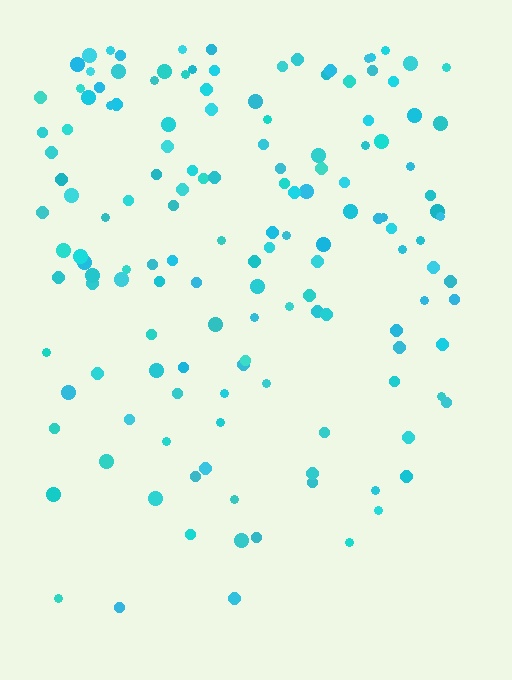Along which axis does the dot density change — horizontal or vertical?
Vertical.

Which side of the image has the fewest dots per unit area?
The bottom.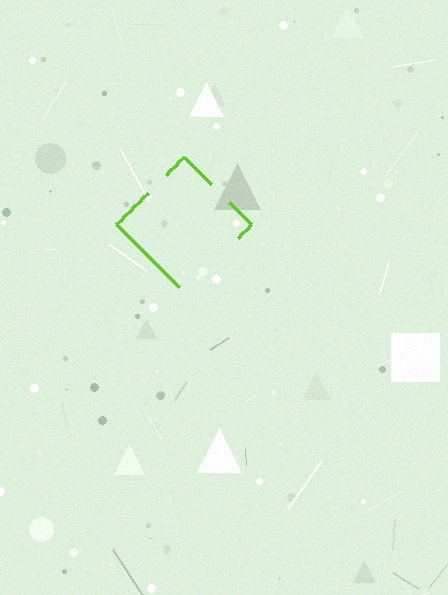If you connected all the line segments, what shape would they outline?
They would outline a diamond.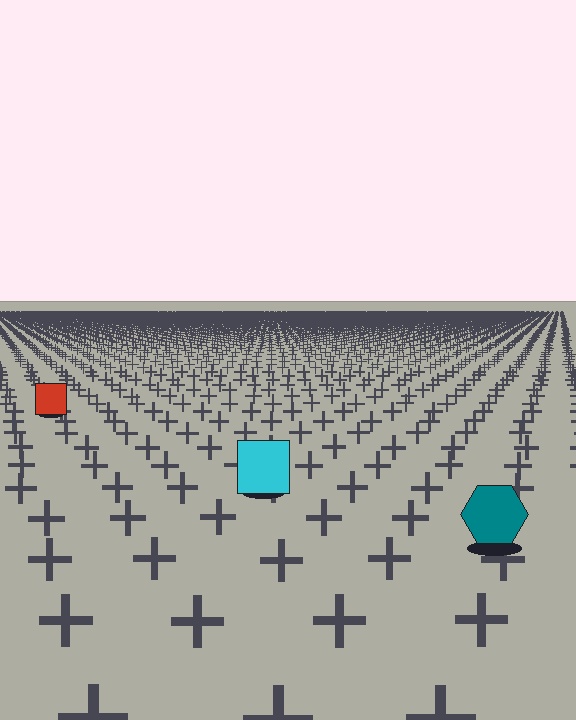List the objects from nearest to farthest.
From nearest to farthest: the teal hexagon, the cyan square, the red square.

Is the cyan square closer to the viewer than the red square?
Yes. The cyan square is closer — you can tell from the texture gradient: the ground texture is coarser near it.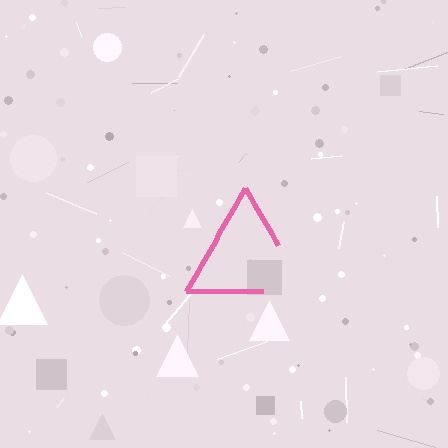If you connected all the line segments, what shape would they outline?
They would outline a triangle.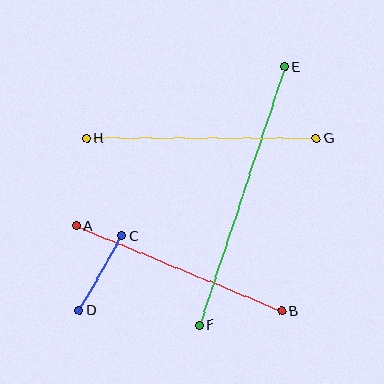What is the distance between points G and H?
The distance is approximately 230 pixels.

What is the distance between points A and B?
The distance is approximately 223 pixels.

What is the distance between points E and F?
The distance is approximately 272 pixels.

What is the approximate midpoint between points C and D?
The midpoint is at approximately (101, 273) pixels.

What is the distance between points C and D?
The distance is approximately 86 pixels.